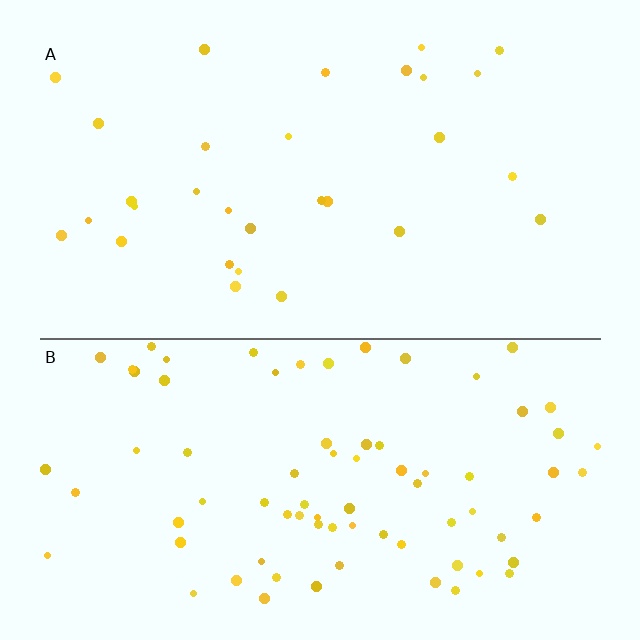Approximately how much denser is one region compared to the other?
Approximately 2.6× — region B over region A.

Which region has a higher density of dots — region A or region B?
B (the bottom).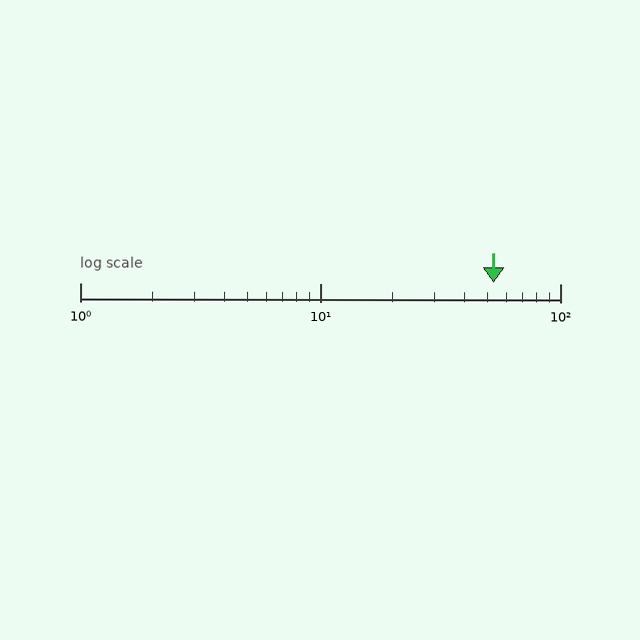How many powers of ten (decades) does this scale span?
The scale spans 2 decades, from 1 to 100.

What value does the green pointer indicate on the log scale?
The pointer indicates approximately 53.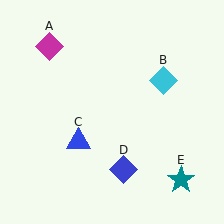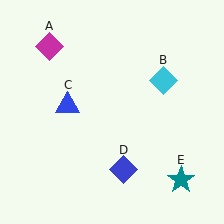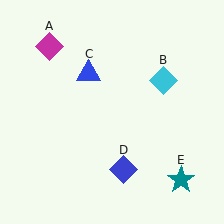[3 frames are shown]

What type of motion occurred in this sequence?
The blue triangle (object C) rotated clockwise around the center of the scene.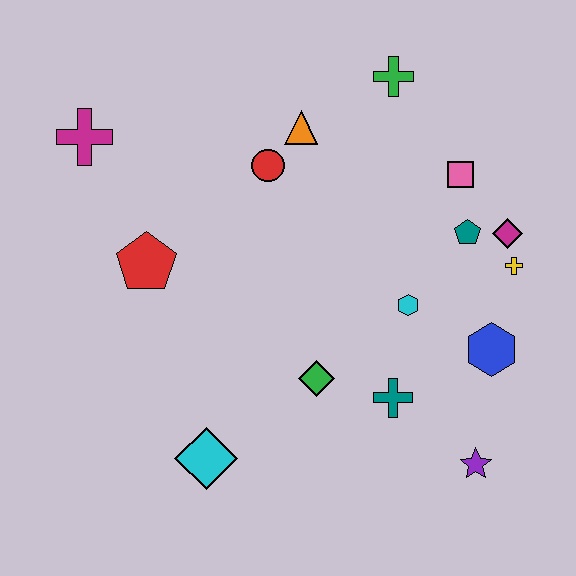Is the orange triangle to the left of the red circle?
No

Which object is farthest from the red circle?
The purple star is farthest from the red circle.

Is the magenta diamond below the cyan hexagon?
No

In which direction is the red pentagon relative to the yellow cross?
The red pentagon is to the left of the yellow cross.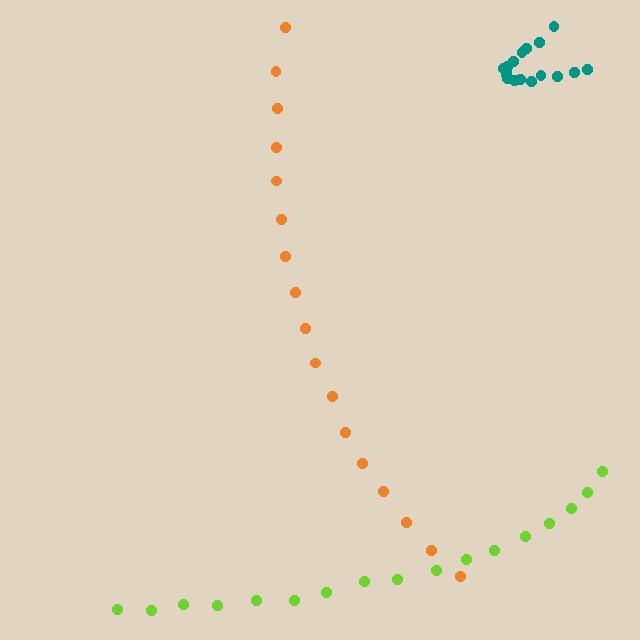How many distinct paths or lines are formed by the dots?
There are 3 distinct paths.